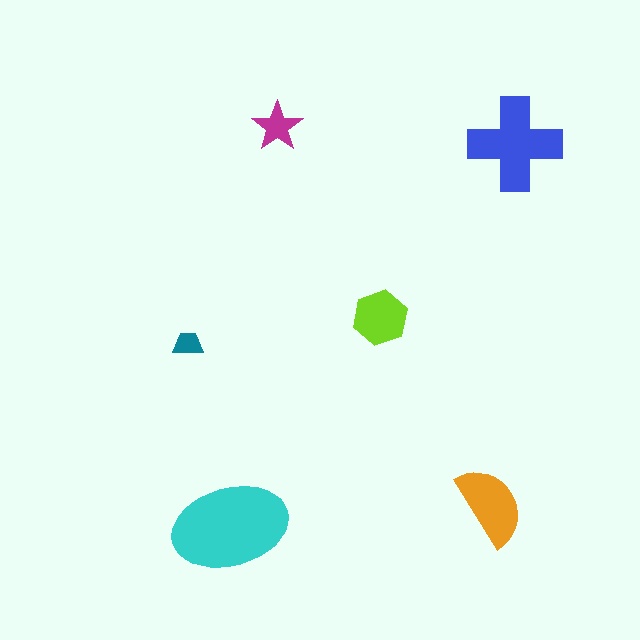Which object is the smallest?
The teal trapezoid.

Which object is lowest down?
The cyan ellipse is bottommost.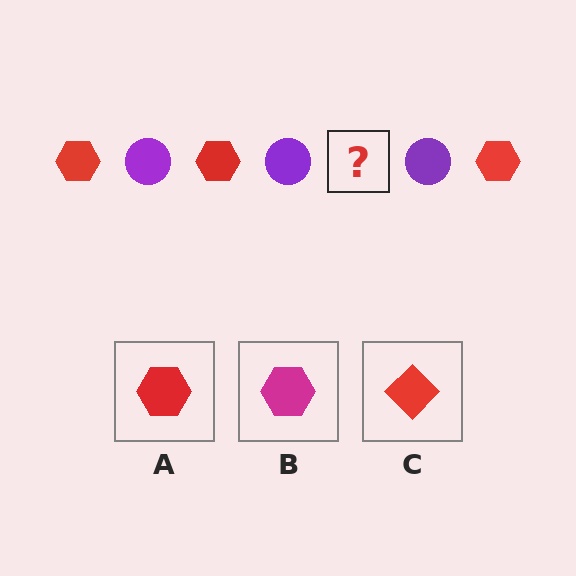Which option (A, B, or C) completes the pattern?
A.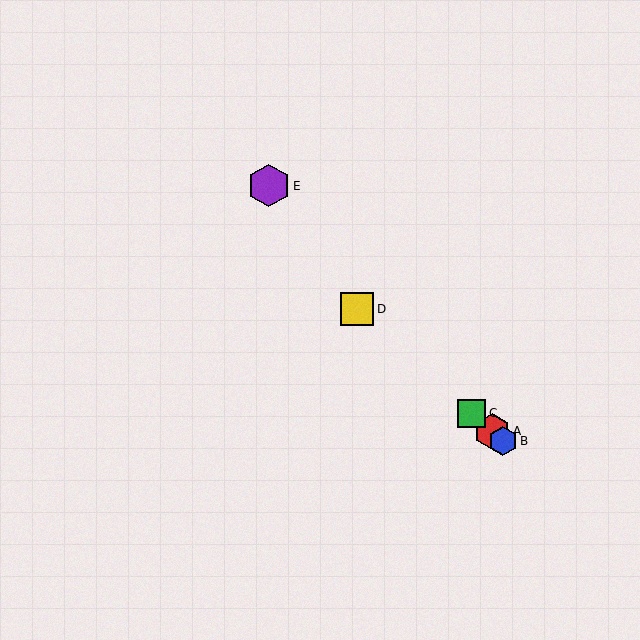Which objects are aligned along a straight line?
Objects A, B, C, D are aligned along a straight line.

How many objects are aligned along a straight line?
4 objects (A, B, C, D) are aligned along a straight line.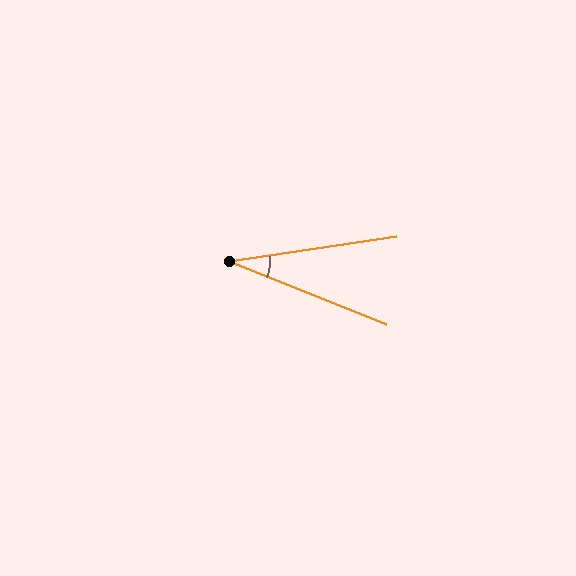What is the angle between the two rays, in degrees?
Approximately 30 degrees.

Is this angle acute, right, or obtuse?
It is acute.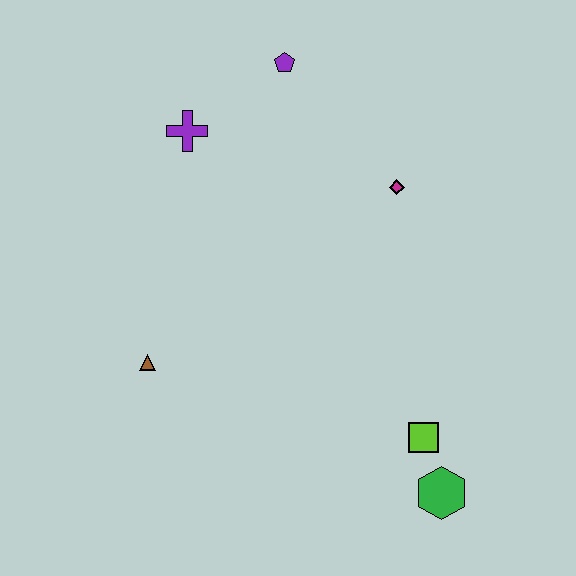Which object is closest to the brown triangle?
The purple cross is closest to the brown triangle.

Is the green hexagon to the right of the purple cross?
Yes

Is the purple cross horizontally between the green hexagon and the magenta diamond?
No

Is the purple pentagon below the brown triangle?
No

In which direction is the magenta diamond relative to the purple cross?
The magenta diamond is to the right of the purple cross.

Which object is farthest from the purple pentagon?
The green hexagon is farthest from the purple pentagon.